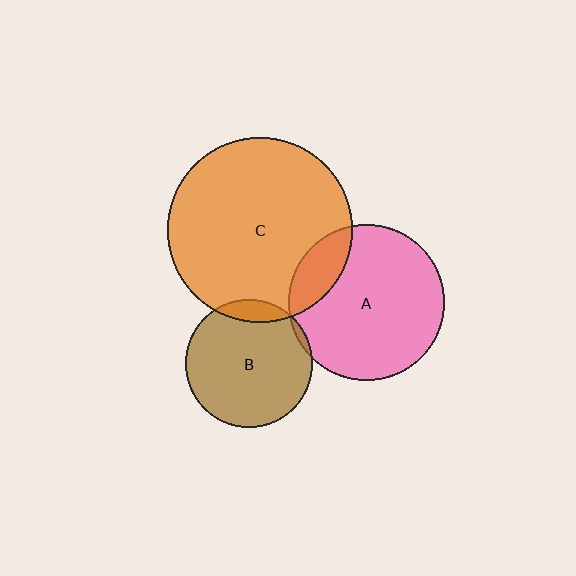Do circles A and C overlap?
Yes.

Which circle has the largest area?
Circle C (orange).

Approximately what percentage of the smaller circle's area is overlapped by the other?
Approximately 15%.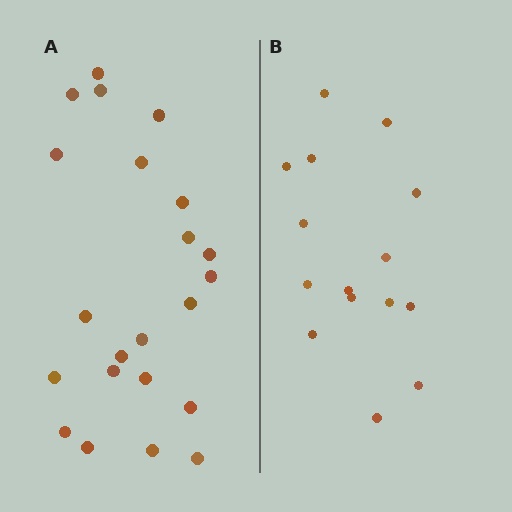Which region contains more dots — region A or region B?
Region A (the left region) has more dots.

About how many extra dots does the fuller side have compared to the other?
Region A has roughly 8 or so more dots than region B.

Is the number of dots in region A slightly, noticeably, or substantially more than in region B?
Region A has substantially more. The ratio is roughly 1.5 to 1.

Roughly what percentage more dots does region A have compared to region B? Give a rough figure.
About 45% more.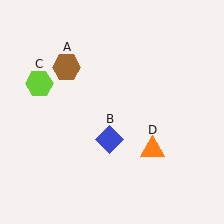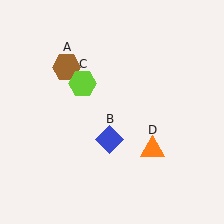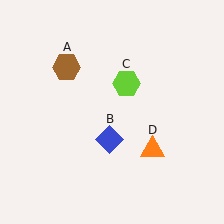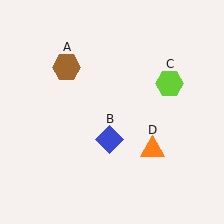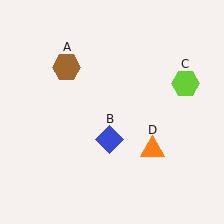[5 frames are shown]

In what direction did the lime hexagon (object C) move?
The lime hexagon (object C) moved right.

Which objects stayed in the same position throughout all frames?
Brown hexagon (object A) and blue diamond (object B) and orange triangle (object D) remained stationary.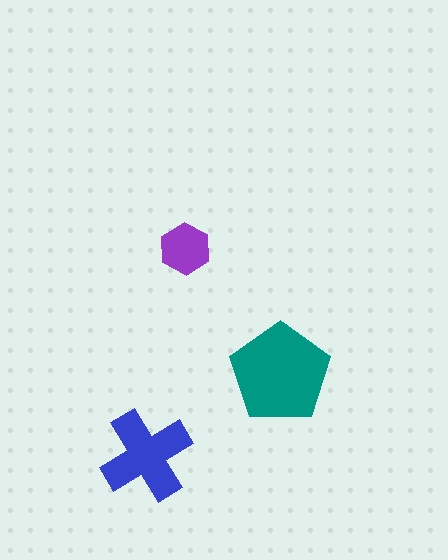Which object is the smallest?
The purple hexagon.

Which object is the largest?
The teal pentagon.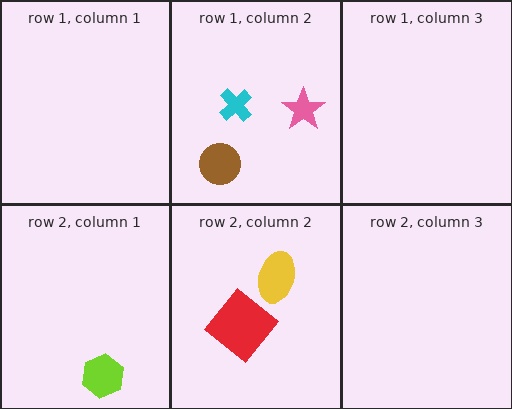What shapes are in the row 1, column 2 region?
The brown circle, the cyan cross, the pink star.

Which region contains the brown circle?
The row 1, column 2 region.